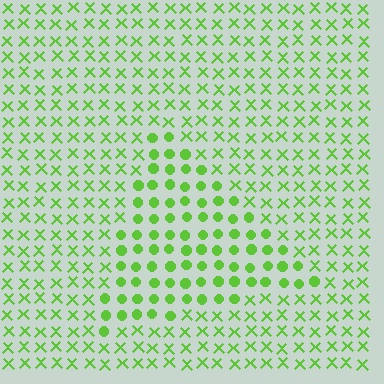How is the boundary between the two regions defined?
The boundary is defined by a change in element shape: circles inside vs. X marks outside. All elements share the same color and spacing.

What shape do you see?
I see a triangle.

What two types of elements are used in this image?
The image uses circles inside the triangle region and X marks outside it.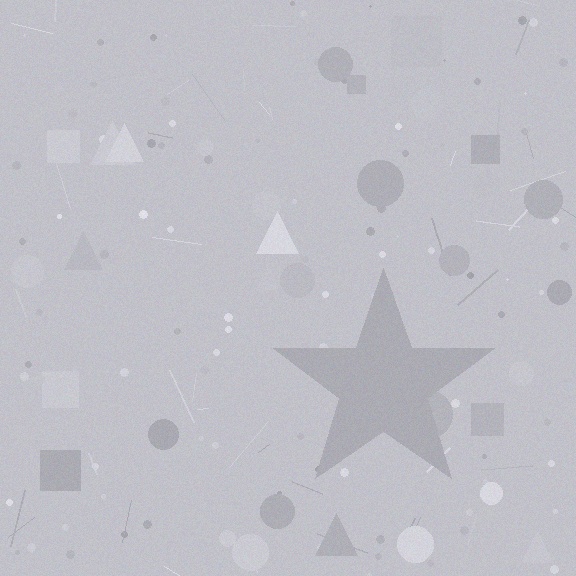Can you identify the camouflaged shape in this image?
The camouflaged shape is a star.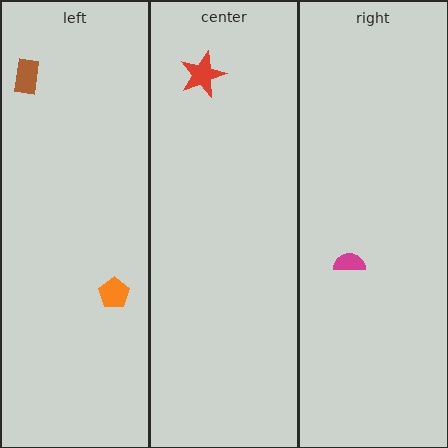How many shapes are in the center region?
1.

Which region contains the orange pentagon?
The left region.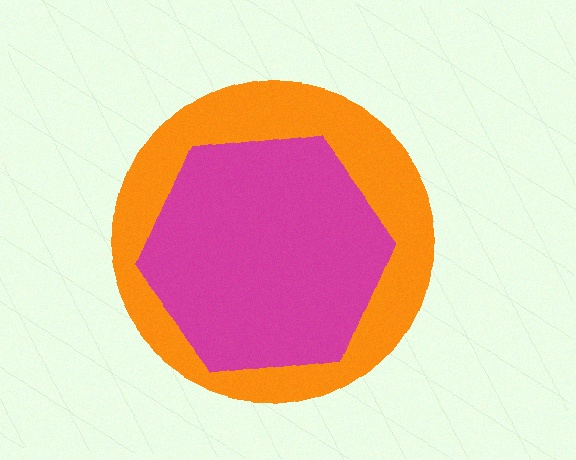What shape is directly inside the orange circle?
The magenta hexagon.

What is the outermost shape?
The orange circle.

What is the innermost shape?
The magenta hexagon.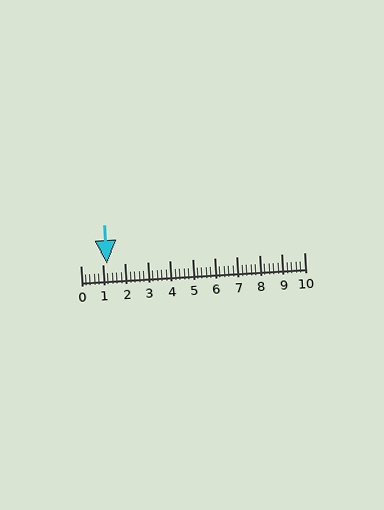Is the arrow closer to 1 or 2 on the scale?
The arrow is closer to 1.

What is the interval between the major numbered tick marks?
The major tick marks are spaced 1 units apart.